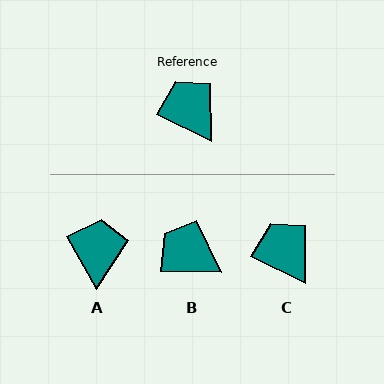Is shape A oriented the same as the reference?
No, it is off by about 34 degrees.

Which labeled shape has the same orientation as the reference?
C.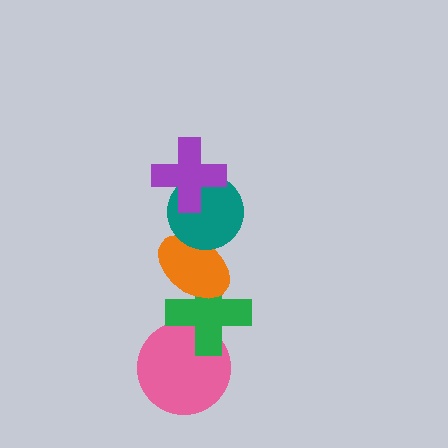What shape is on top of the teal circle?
The purple cross is on top of the teal circle.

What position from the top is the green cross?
The green cross is 4th from the top.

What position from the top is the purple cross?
The purple cross is 1st from the top.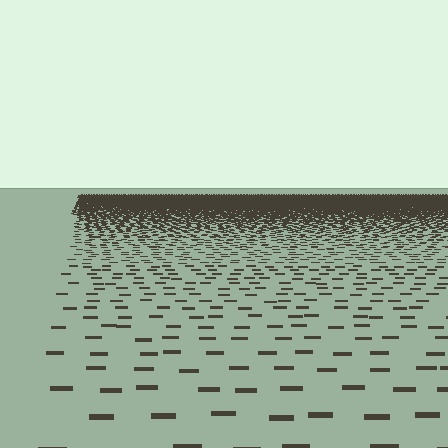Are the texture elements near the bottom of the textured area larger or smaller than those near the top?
Larger. Near the bottom, elements are closer to the viewer and appear at a bigger on-screen size.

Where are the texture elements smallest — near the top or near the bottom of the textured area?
Near the top.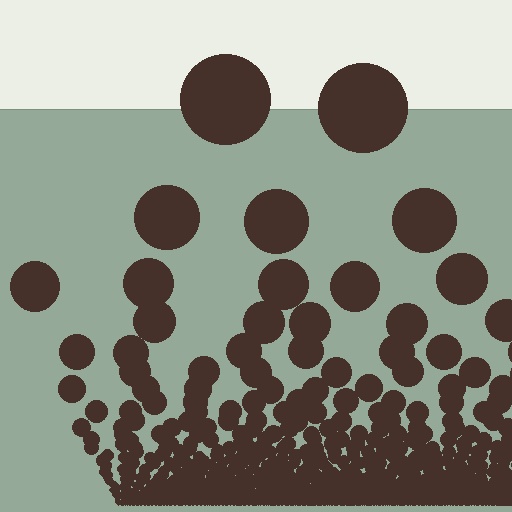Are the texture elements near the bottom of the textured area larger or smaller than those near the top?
Smaller. The gradient is inverted — elements near the bottom are smaller and denser.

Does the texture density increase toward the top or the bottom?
Density increases toward the bottom.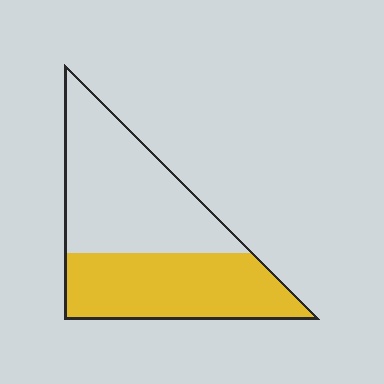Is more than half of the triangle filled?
No.